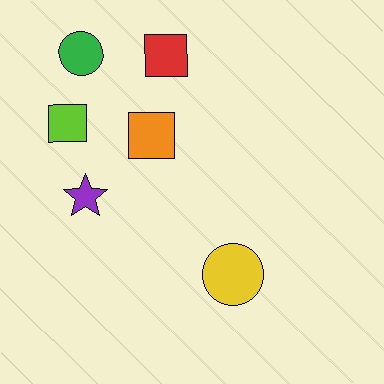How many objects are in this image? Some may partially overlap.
There are 6 objects.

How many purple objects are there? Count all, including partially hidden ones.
There is 1 purple object.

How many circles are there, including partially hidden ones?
There are 2 circles.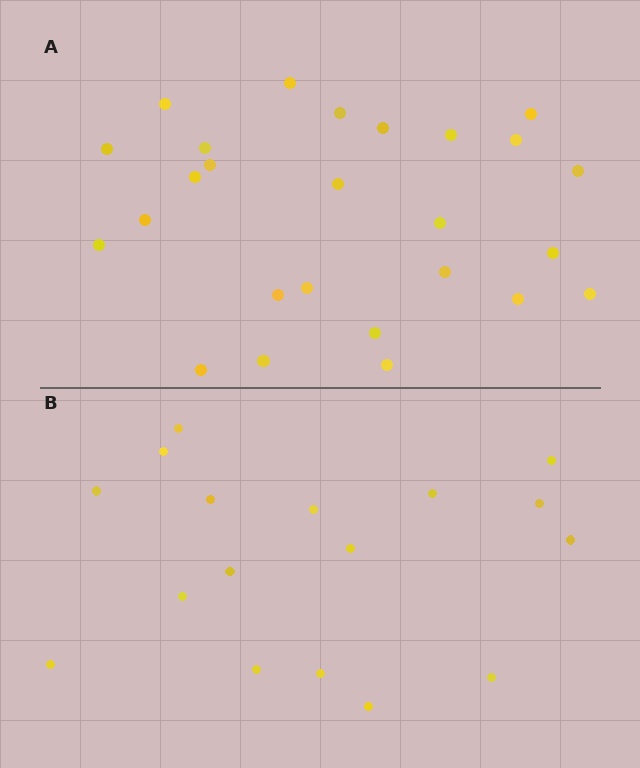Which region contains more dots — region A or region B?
Region A (the top region) has more dots.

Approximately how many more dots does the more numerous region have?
Region A has roughly 8 or so more dots than region B.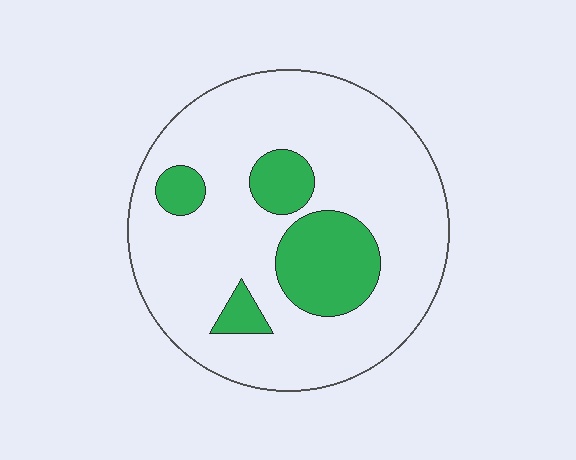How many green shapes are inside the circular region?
4.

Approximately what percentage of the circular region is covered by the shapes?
Approximately 20%.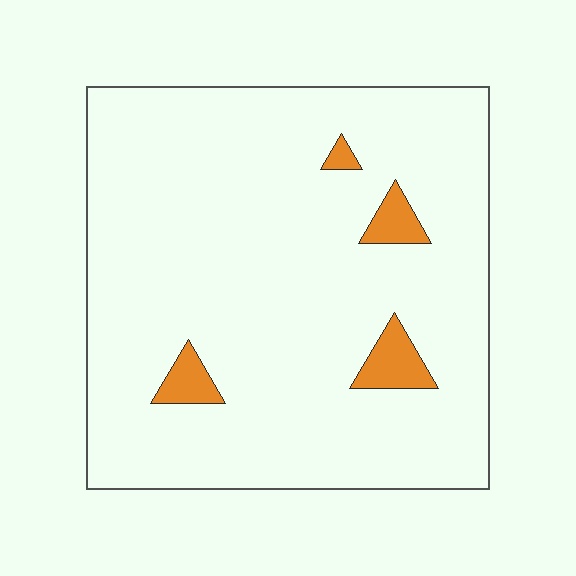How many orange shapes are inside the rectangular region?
4.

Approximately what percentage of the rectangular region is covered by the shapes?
Approximately 5%.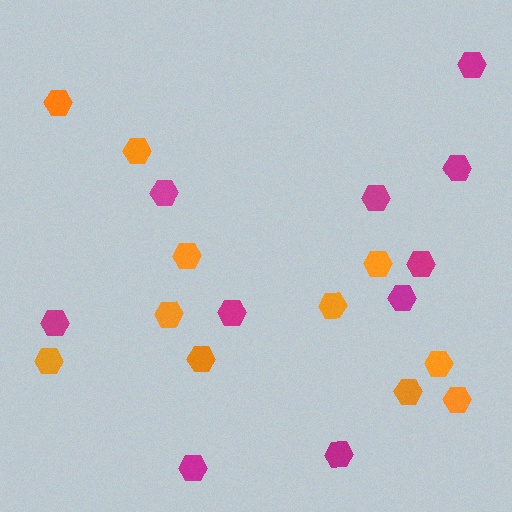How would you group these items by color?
There are 2 groups: one group of magenta hexagons (10) and one group of orange hexagons (11).